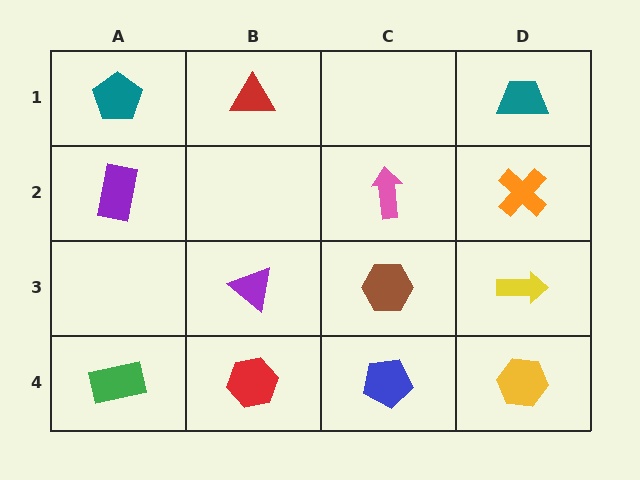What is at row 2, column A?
A purple rectangle.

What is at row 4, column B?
A red hexagon.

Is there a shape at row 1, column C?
No, that cell is empty.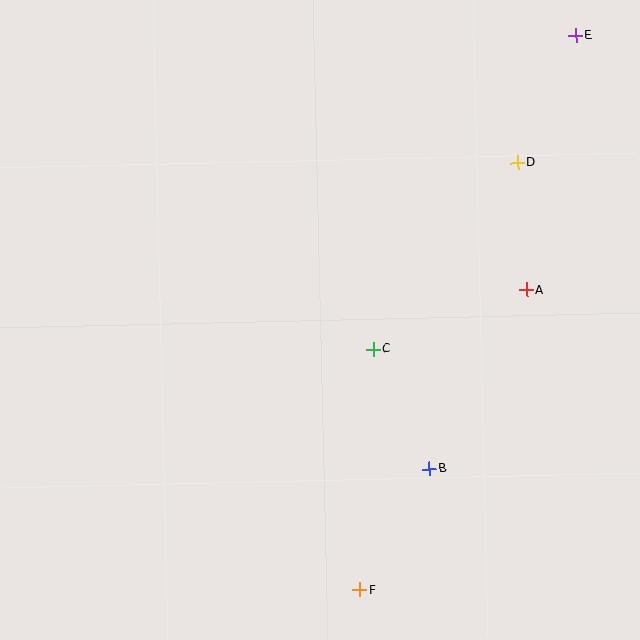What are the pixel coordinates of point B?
Point B is at (429, 469).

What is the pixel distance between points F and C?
The distance between F and C is 241 pixels.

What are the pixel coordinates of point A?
Point A is at (527, 290).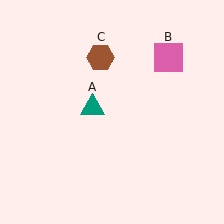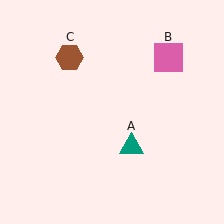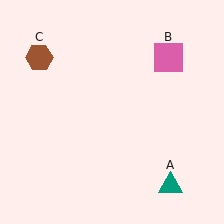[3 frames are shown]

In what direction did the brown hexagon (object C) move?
The brown hexagon (object C) moved left.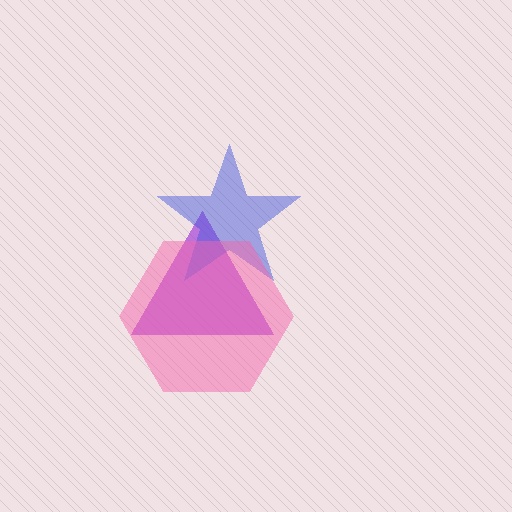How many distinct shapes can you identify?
There are 3 distinct shapes: a purple triangle, a blue star, a pink hexagon.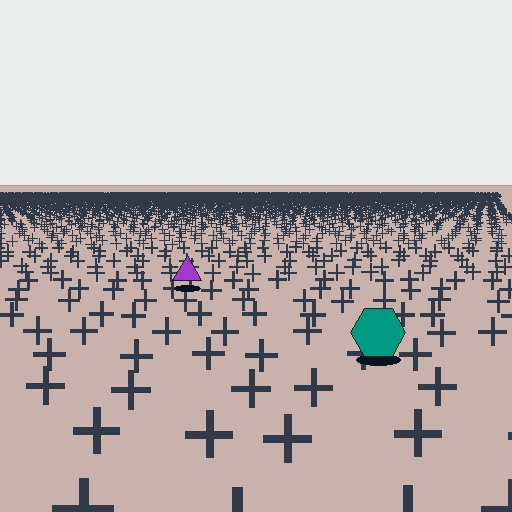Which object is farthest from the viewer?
The purple triangle is farthest from the viewer. It appears smaller and the ground texture around it is denser.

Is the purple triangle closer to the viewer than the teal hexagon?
No. The teal hexagon is closer — you can tell from the texture gradient: the ground texture is coarser near it.